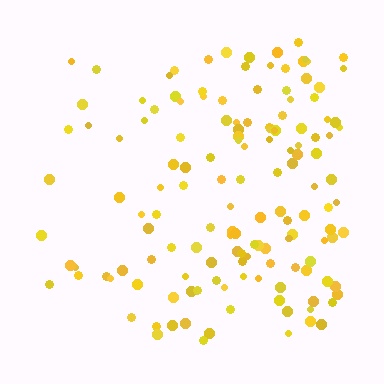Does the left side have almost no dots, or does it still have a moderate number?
Still a moderate number, just noticeably fewer than the right.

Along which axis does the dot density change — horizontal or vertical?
Horizontal.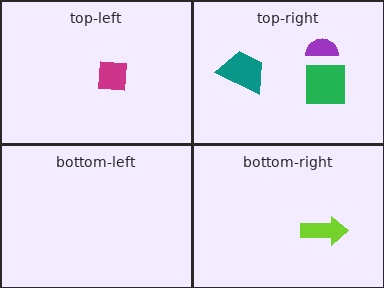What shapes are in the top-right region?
The green square, the purple semicircle, the teal trapezoid.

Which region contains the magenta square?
The top-left region.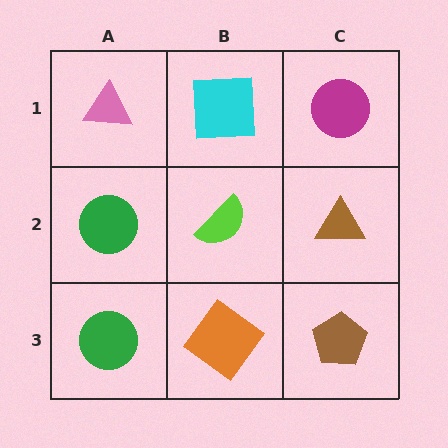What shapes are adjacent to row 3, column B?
A lime semicircle (row 2, column B), a green circle (row 3, column A), a brown pentagon (row 3, column C).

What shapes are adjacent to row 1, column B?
A lime semicircle (row 2, column B), a pink triangle (row 1, column A), a magenta circle (row 1, column C).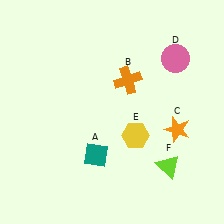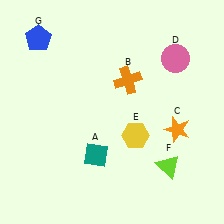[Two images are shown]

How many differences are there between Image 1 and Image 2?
There is 1 difference between the two images.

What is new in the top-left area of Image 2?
A blue pentagon (G) was added in the top-left area of Image 2.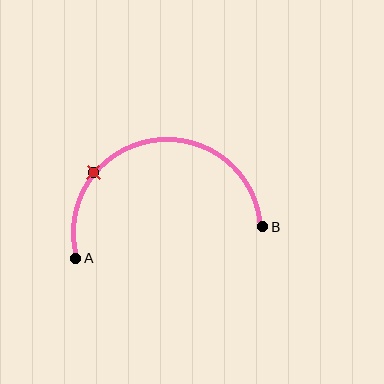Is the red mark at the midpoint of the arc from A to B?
No. The red mark lies on the arc but is closer to endpoint A. The arc midpoint would be at the point on the curve equidistant along the arc from both A and B.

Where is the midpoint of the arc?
The arc midpoint is the point on the curve farthest from the straight line joining A and B. It sits above that line.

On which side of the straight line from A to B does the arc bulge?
The arc bulges above the straight line connecting A and B.